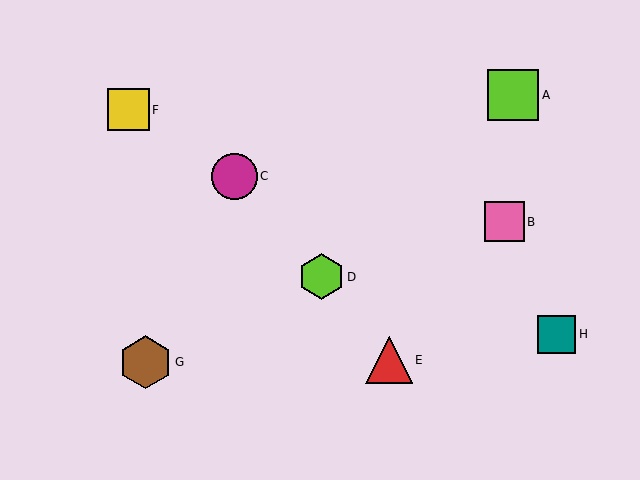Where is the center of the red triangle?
The center of the red triangle is at (389, 360).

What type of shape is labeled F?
Shape F is a yellow square.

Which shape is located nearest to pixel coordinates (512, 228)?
The pink square (labeled B) at (504, 222) is nearest to that location.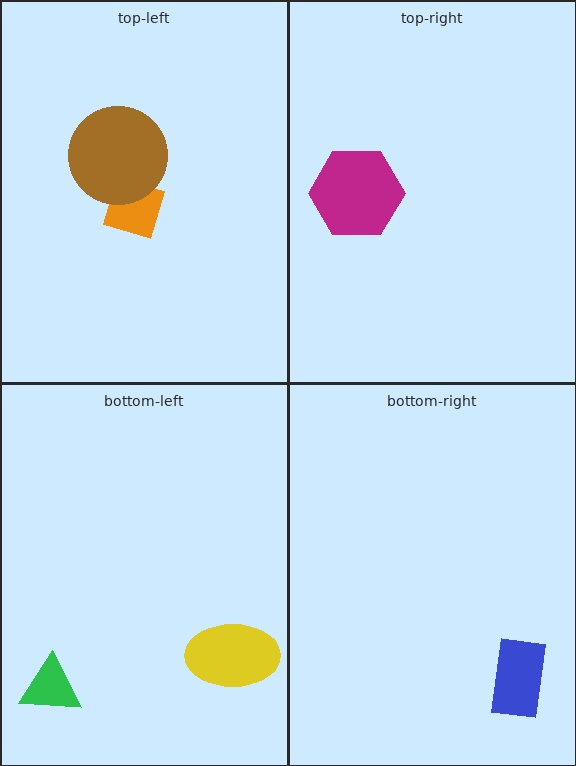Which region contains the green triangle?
The bottom-left region.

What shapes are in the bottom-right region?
The blue rectangle.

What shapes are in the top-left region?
The orange diamond, the brown circle.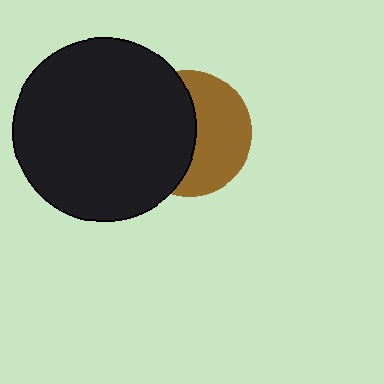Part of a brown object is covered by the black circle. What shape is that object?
It is a circle.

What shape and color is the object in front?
The object in front is a black circle.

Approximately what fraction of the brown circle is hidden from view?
Roughly 50% of the brown circle is hidden behind the black circle.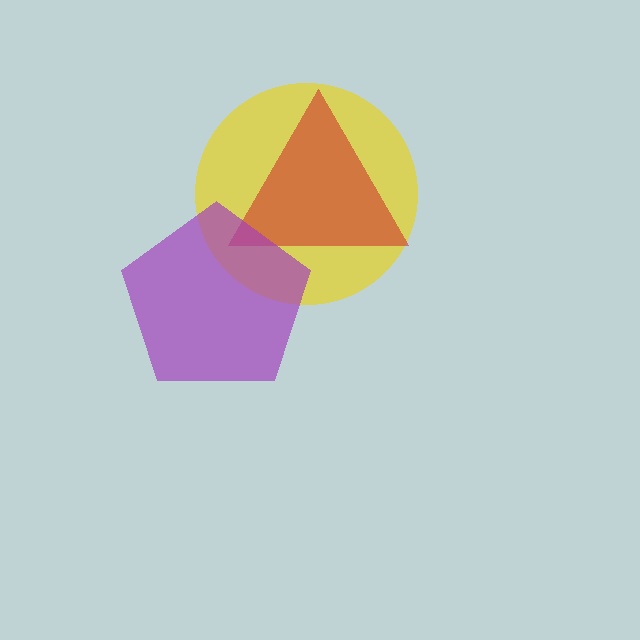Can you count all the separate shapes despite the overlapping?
Yes, there are 3 separate shapes.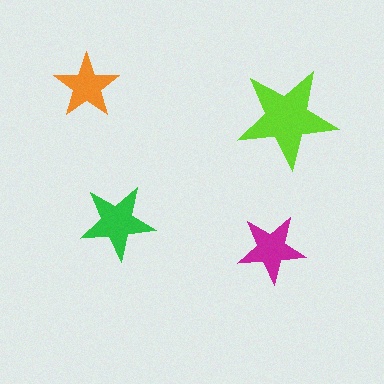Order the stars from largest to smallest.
the lime one, the green one, the magenta one, the orange one.